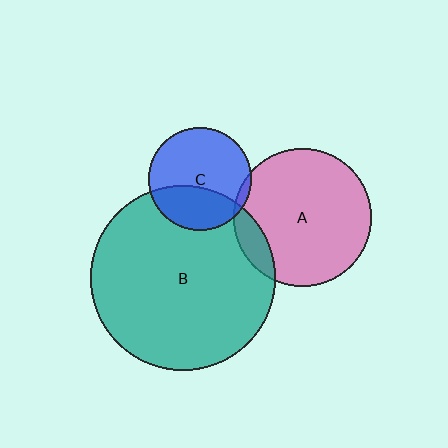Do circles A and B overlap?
Yes.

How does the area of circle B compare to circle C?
Approximately 3.2 times.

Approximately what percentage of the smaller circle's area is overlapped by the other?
Approximately 10%.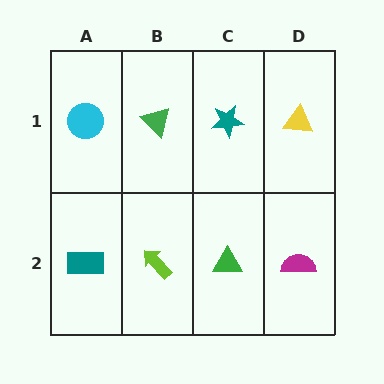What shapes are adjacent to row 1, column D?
A magenta semicircle (row 2, column D), a teal star (row 1, column C).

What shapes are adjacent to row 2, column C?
A teal star (row 1, column C), a lime arrow (row 2, column B), a magenta semicircle (row 2, column D).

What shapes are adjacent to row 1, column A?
A teal rectangle (row 2, column A), a green triangle (row 1, column B).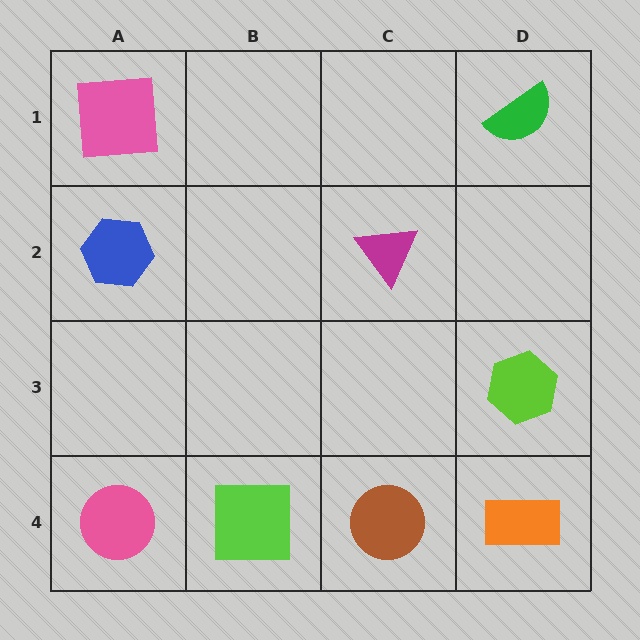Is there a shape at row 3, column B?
No, that cell is empty.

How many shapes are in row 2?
2 shapes.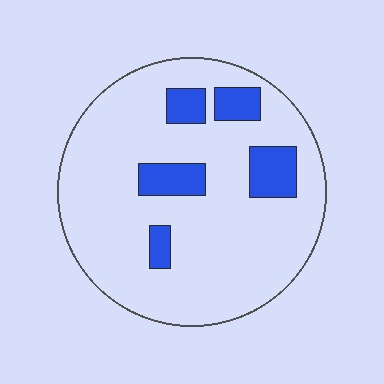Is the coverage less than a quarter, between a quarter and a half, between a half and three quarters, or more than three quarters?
Less than a quarter.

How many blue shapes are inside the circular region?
5.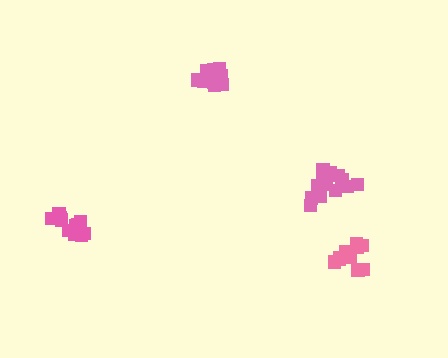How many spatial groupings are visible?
There are 4 spatial groupings.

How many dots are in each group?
Group 1: 12 dots, Group 2: 10 dots, Group 3: 11 dots, Group 4: 14 dots (47 total).